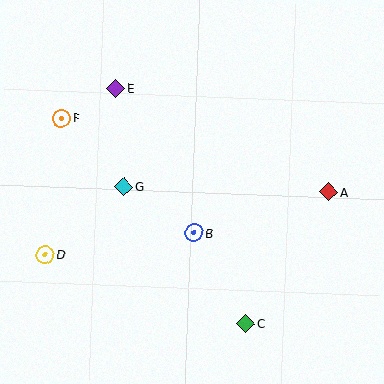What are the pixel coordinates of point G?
Point G is at (124, 187).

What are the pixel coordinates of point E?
Point E is at (115, 88).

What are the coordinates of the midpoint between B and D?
The midpoint between B and D is at (120, 244).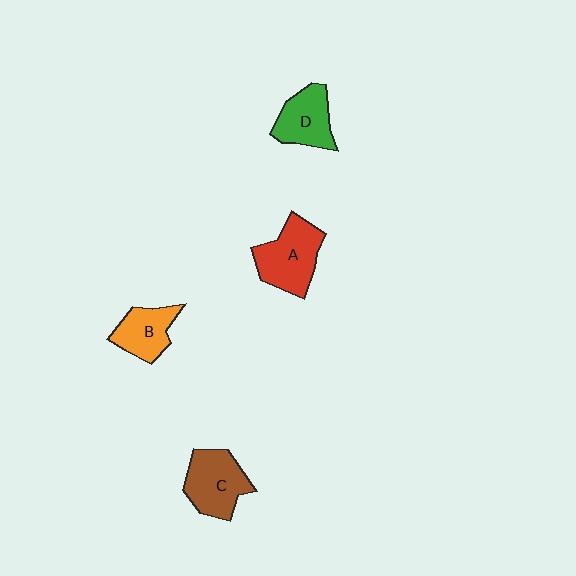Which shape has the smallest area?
Shape B (orange).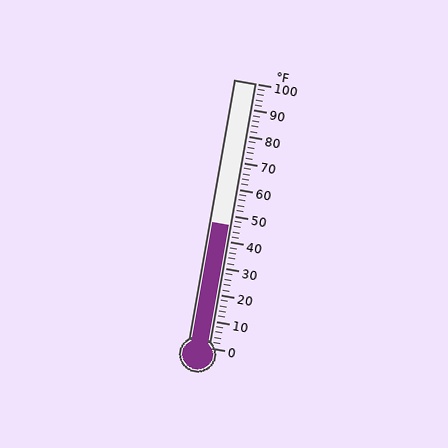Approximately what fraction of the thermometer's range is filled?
The thermometer is filled to approximately 45% of its range.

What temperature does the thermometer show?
The thermometer shows approximately 46°F.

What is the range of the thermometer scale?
The thermometer scale ranges from 0°F to 100°F.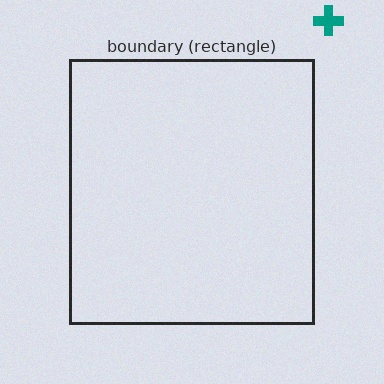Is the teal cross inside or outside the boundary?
Outside.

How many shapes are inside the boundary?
0 inside, 1 outside.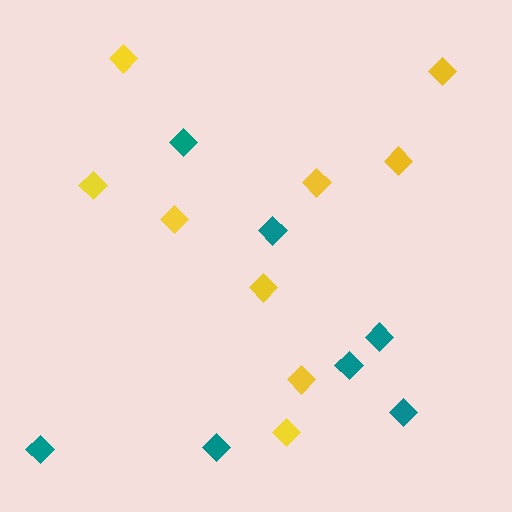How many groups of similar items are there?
There are 2 groups: one group of teal diamonds (7) and one group of yellow diamonds (9).